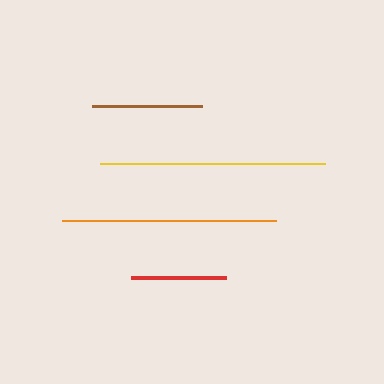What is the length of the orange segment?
The orange segment is approximately 215 pixels long.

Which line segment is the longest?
The yellow line is the longest at approximately 226 pixels.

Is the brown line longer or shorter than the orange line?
The orange line is longer than the brown line.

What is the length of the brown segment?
The brown segment is approximately 110 pixels long.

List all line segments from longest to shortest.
From longest to shortest: yellow, orange, brown, red.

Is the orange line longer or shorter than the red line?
The orange line is longer than the red line.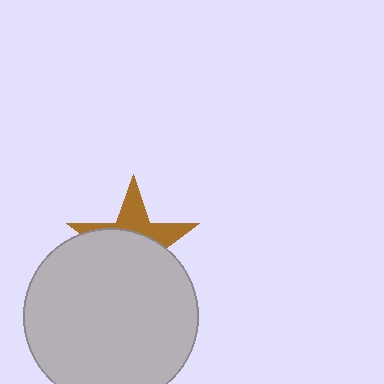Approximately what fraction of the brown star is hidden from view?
Roughly 63% of the brown star is hidden behind the light gray circle.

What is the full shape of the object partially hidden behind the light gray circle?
The partially hidden object is a brown star.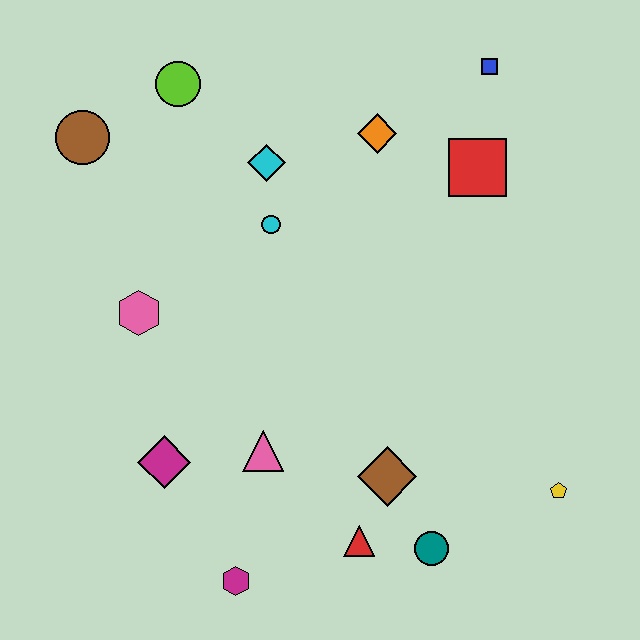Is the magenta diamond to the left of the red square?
Yes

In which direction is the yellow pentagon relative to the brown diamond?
The yellow pentagon is to the right of the brown diamond.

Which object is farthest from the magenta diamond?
The blue square is farthest from the magenta diamond.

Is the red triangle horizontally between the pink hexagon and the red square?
Yes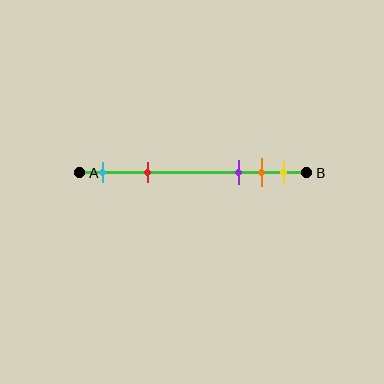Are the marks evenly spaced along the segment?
No, the marks are not evenly spaced.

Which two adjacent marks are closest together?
The orange and yellow marks are the closest adjacent pair.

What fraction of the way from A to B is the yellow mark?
The yellow mark is approximately 90% (0.9) of the way from A to B.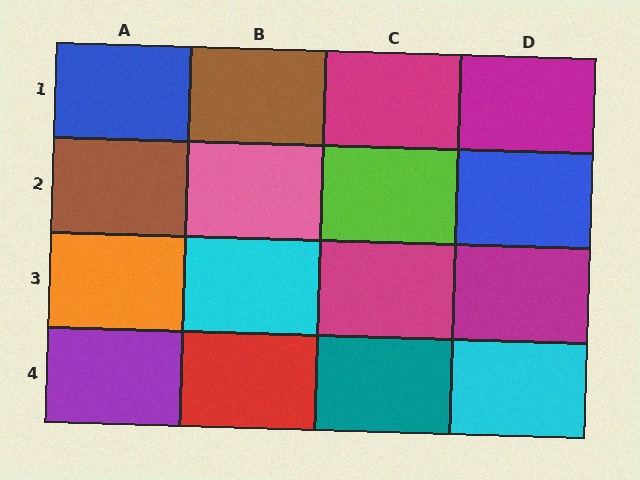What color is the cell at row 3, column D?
Magenta.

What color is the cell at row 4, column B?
Red.